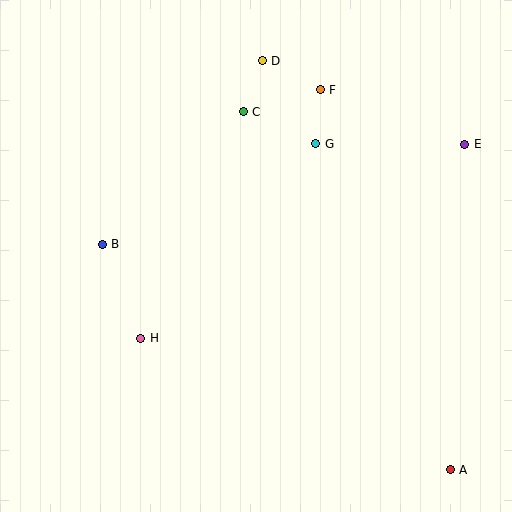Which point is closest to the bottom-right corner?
Point A is closest to the bottom-right corner.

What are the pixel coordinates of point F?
Point F is at (320, 90).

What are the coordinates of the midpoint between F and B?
The midpoint between F and B is at (211, 167).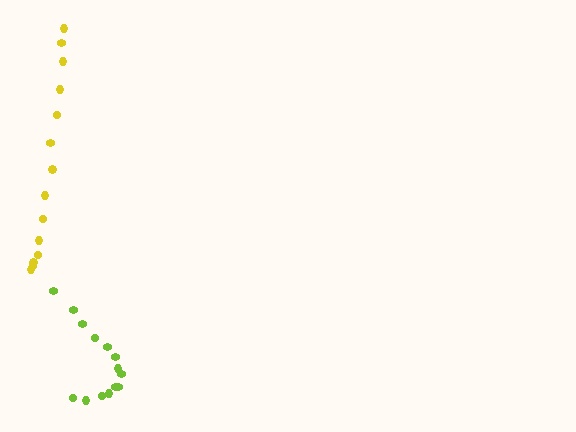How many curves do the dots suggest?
There are 2 distinct paths.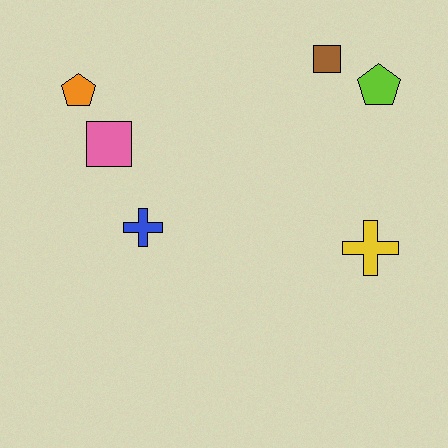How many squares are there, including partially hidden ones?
There are 2 squares.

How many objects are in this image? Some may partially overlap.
There are 6 objects.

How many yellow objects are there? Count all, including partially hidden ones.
There is 1 yellow object.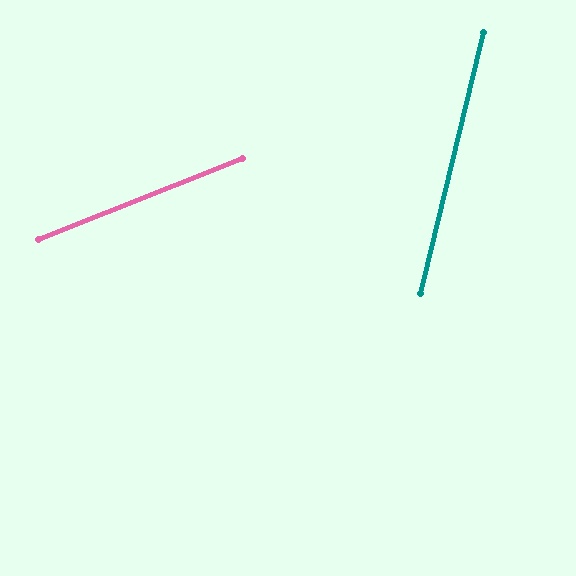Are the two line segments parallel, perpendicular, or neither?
Neither parallel nor perpendicular — they differ by about 55°.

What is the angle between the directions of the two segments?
Approximately 55 degrees.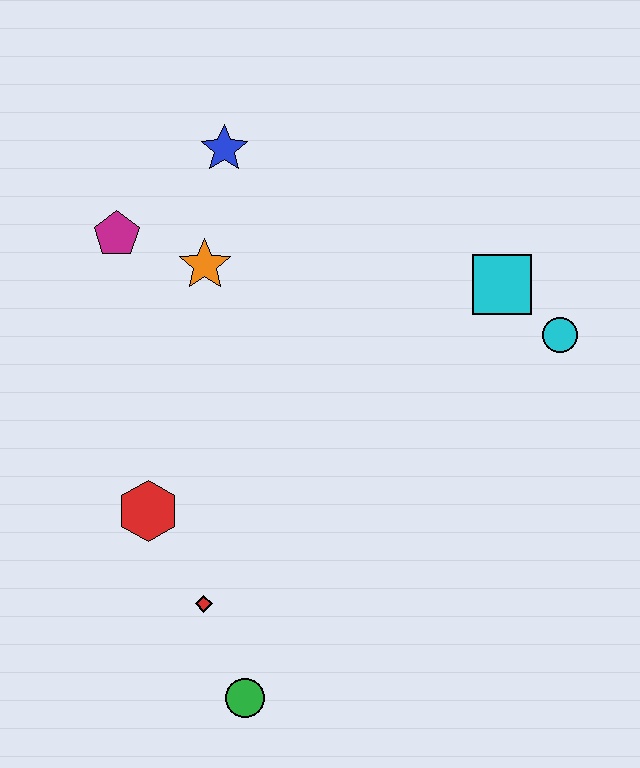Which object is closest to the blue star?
The orange star is closest to the blue star.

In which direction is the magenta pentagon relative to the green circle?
The magenta pentagon is above the green circle.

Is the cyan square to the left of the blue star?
No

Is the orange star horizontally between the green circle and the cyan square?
No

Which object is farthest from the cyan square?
The green circle is farthest from the cyan square.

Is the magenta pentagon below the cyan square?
No